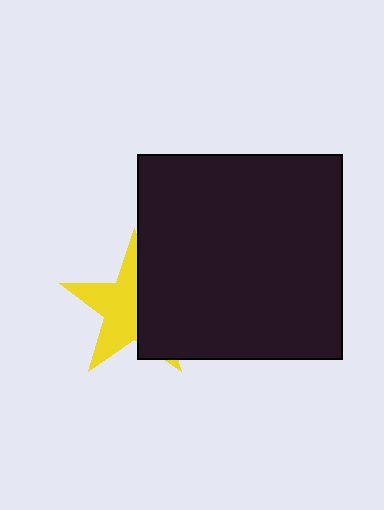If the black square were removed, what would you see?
You would see the complete yellow star.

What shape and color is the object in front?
The object in front is a black square.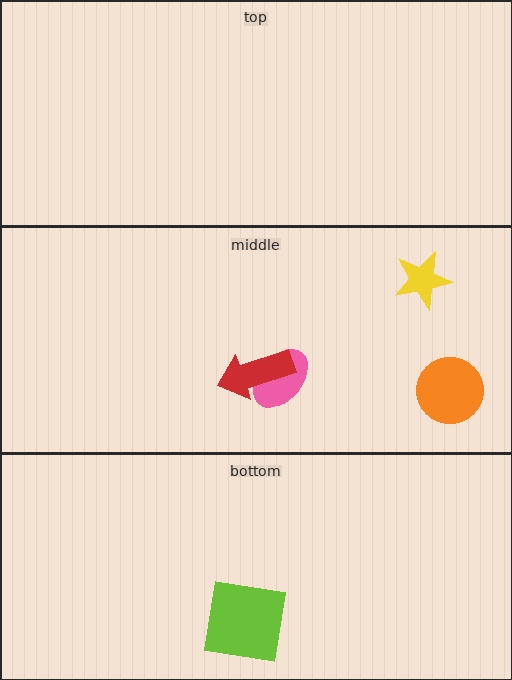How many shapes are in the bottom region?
1.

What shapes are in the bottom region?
The lime square.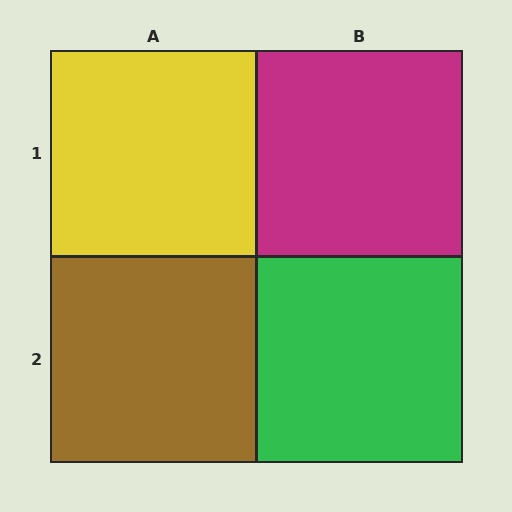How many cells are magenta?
1 cell is magenta.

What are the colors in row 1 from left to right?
Yellow, magenta.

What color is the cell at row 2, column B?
Green.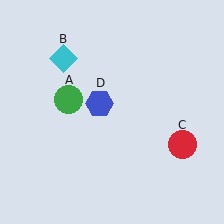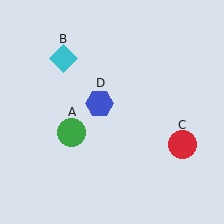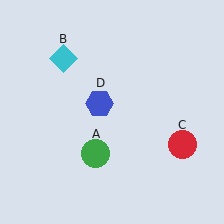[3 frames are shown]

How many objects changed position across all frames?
1 object changed position: green circle (object A).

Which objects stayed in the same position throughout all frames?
Cyan diamond (object B) and red circle (object C) and blue hexagon (object D) remained stationary.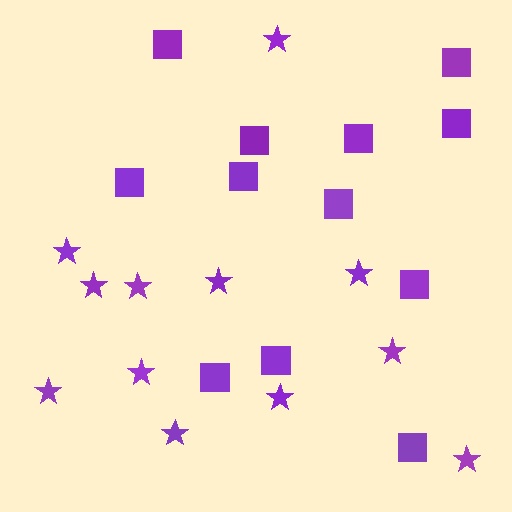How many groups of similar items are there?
There are 2 groups: one group of stars (12) and one group of squares (12).